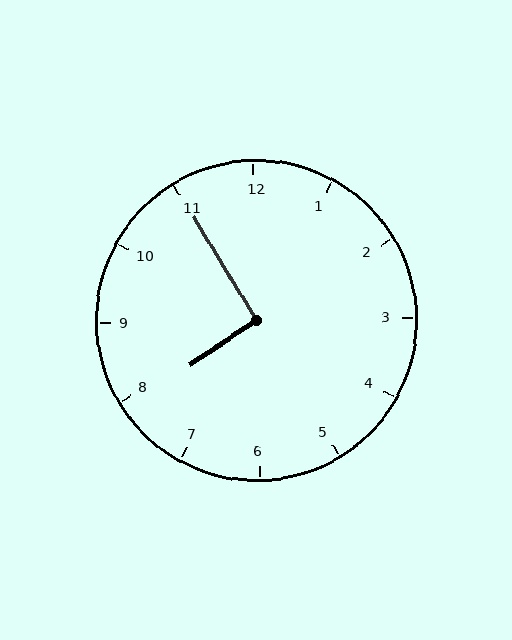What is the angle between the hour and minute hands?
Approximately 92 degrees.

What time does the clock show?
7:55.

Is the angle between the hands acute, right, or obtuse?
It is right.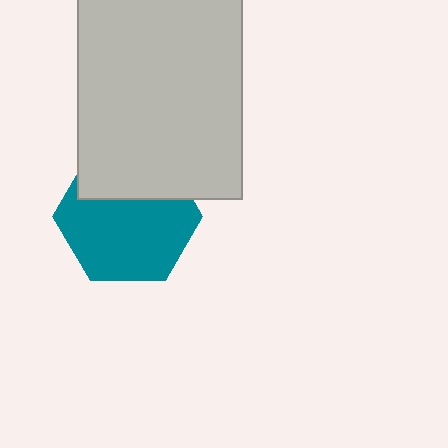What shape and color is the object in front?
The object in front is a light gray rectangle.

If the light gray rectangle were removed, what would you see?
You would see the complete teal hexagon.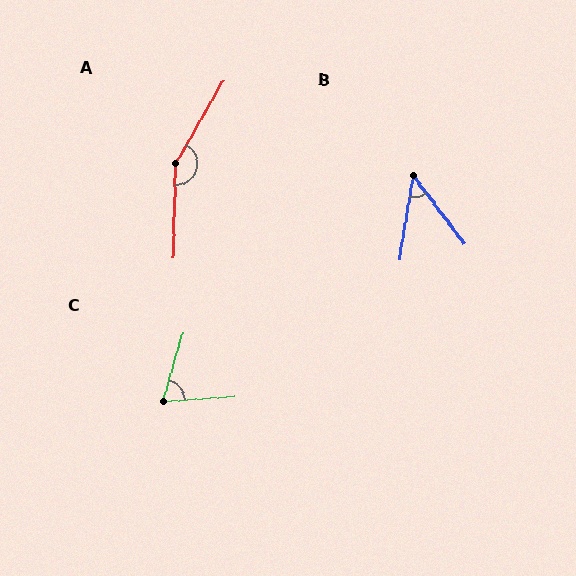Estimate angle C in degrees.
Approximately 69 degrees.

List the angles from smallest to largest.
B (46°), C (69°), A (152°).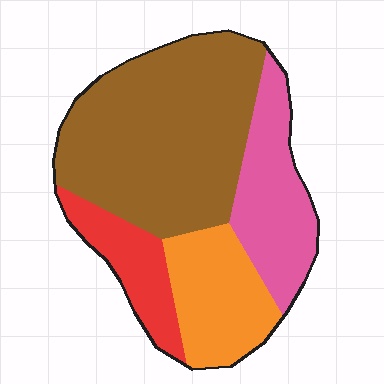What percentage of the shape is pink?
Pink takes up about one fifth (1/5) of the shape.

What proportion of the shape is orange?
Orange covers about 20% of the shape.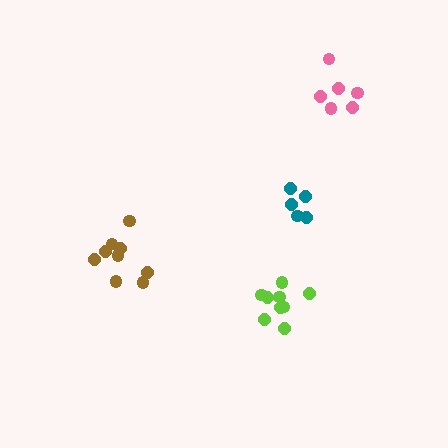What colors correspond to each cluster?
The clusters are colored: lime, brown, teal, pink.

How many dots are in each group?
Group 1: 9 dots, Group 2: 9 dots, Group 3: 5 dots, Group 4: 6 dots (29 total).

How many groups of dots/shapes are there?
There are 4 groups.